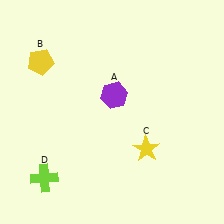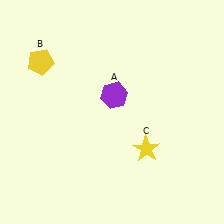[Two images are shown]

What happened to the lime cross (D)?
The lime cross (D) was removed in Image 2. It was in the bottom-left area of Image 1.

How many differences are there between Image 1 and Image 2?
There is 1 difference between the two images.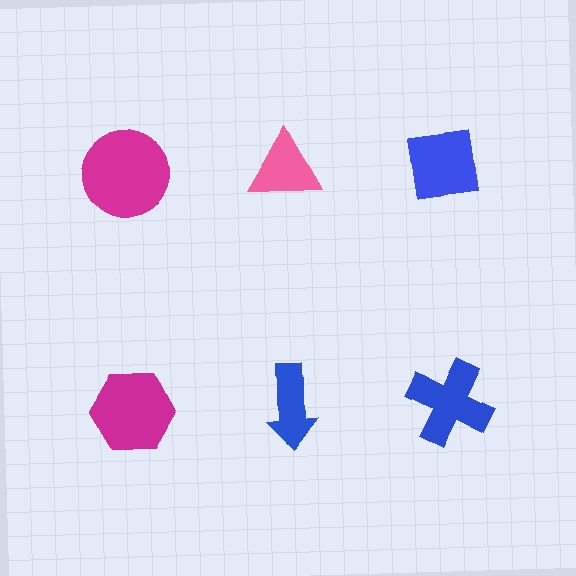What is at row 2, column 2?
A blue arrow.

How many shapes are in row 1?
3 shapes.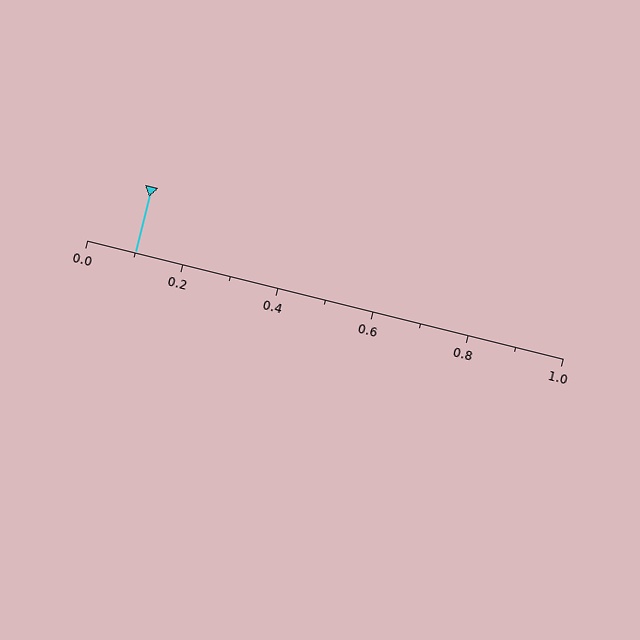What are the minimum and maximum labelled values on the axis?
The axis runs from 0.0 to 1.0.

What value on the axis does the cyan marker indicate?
The marker indicates approximately 0.1.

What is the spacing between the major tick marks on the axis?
The major ticks are spaced 0.2 apart.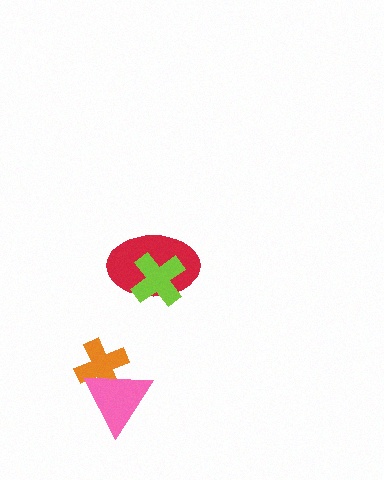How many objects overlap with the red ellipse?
1 object overlaps with the red ellipse.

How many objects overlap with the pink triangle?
1 object overlaps with the pink triangle.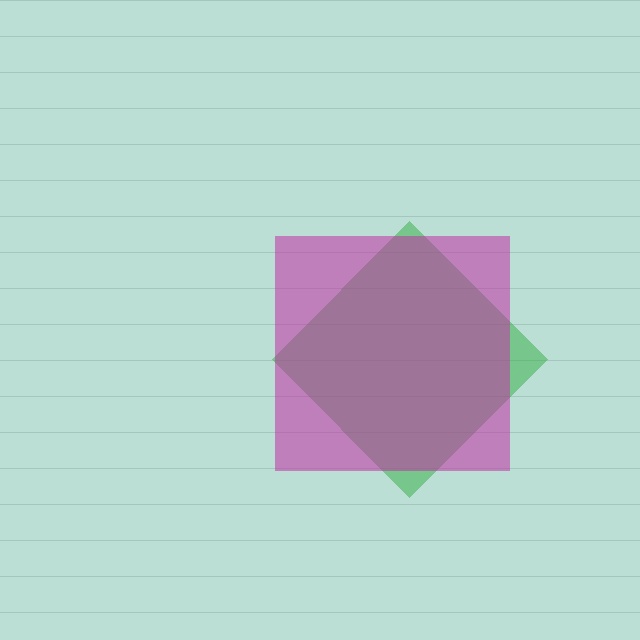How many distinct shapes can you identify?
There are 2 distinct shapes: a green diamond, a magenta square.